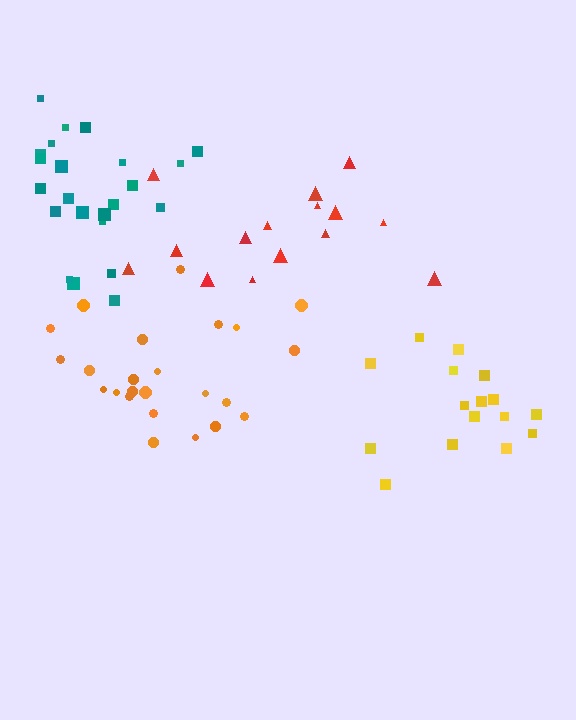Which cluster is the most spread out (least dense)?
Red.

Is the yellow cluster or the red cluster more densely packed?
Yellow.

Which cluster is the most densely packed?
Orange.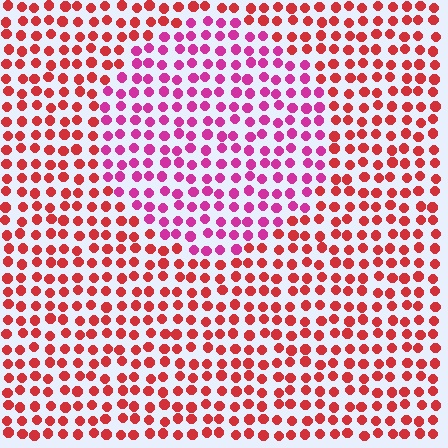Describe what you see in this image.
The image is filled with small red elements in a uniform arrangement. A circle-shaped region is visible where the elements are tinted to a slightly different hue, forming a subtle color boundary.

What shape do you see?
I see a circle.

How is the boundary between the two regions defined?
The boundary is defined purely by a slight shift in hue (about 39 degrees). Spacing, size, and orientation are identical on both sides.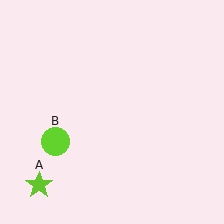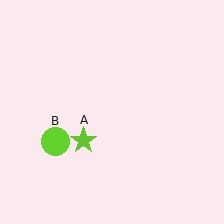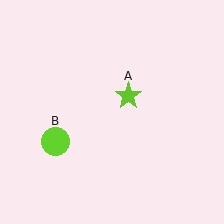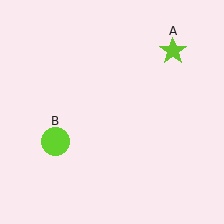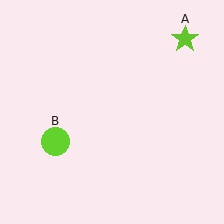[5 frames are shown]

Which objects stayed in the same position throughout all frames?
Lime circle (object B) remained stationary.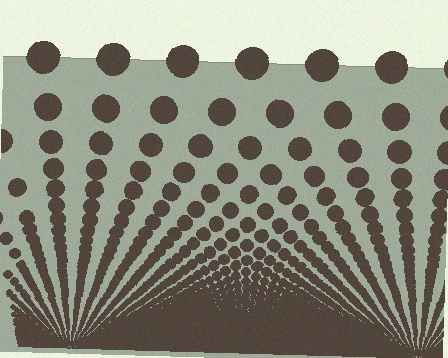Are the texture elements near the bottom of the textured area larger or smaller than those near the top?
Smaller. The gradient is inverted — elements near the bottom are smaller and denser.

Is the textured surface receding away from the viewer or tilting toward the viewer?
The surface appears to tilt toward the viewer. Texture elements get larger and sparser toward the top.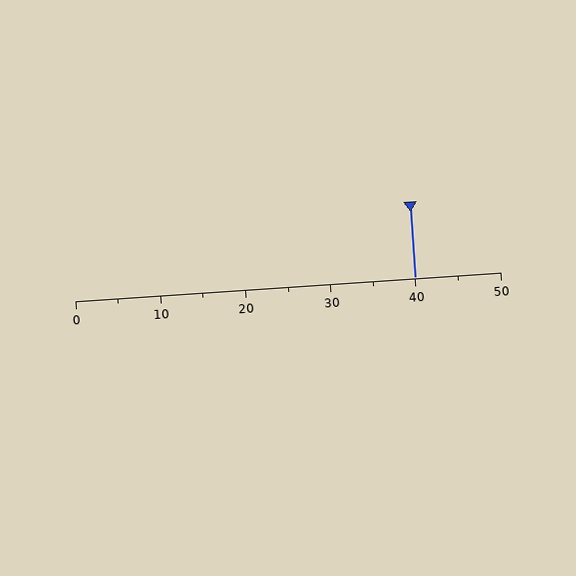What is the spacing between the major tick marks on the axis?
The major ticks are spaced 10 apart.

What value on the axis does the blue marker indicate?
The marker indicates approximately 40.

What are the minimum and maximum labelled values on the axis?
The axis runs from 0 to 50.